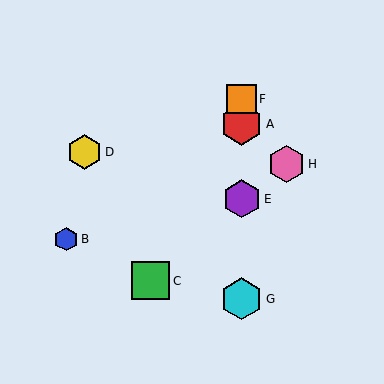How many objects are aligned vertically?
4 objects (A, E, F, G) are aligned vertically.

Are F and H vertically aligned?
No, F is at x≈242 and H is at x≈286.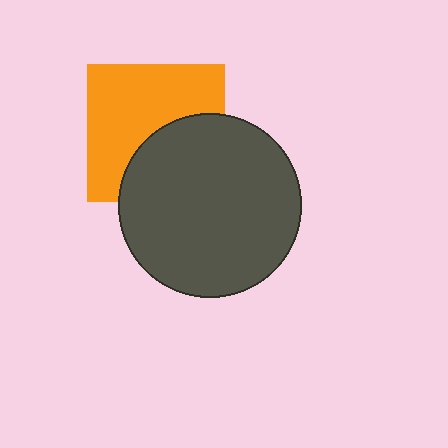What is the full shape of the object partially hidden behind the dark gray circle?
The partially hidden object is an orange square.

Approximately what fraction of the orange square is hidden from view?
Roughly 40% of the orange square is hidden behind the dark gray circle.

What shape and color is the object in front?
The object in front is a dark gray circle.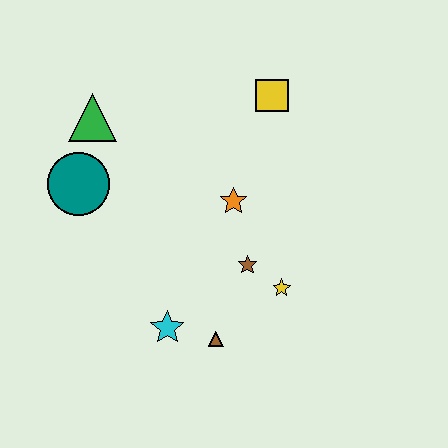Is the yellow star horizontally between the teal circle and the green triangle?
No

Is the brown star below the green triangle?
Yes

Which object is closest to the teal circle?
The green triangle is closest to the teal circle.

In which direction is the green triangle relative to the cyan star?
The green triangle is above the cyan star.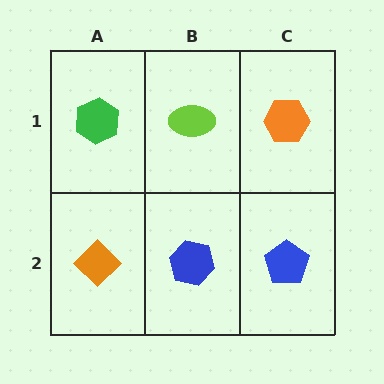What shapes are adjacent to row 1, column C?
A blue pentagon (row 2, column C), a lime ellipse (row 1, column B).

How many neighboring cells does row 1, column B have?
3.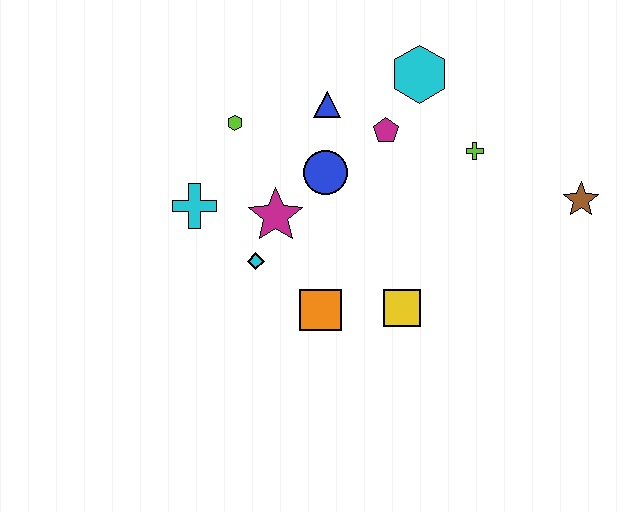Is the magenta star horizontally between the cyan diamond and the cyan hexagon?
Yes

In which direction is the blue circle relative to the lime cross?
The blue circle is to the left of the lime cross.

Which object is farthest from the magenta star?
The brown star is farthest from the magenta star.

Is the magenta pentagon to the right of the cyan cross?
Yes